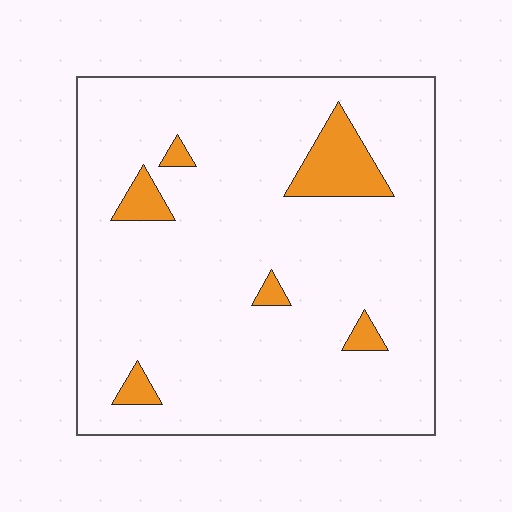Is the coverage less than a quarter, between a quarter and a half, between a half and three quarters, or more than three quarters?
Less than a quarter.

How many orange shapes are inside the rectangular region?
6.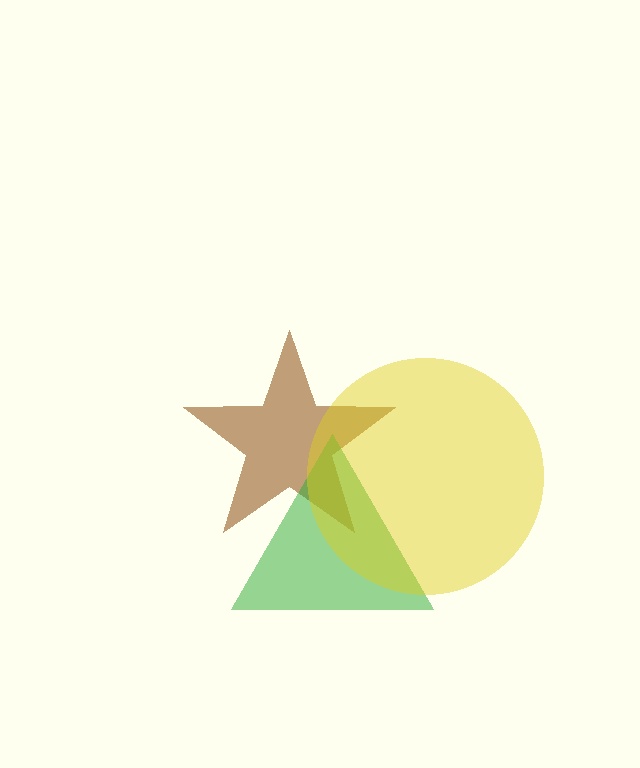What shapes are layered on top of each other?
The layered shapes are: a brown star, a green triangle, a yellow circle.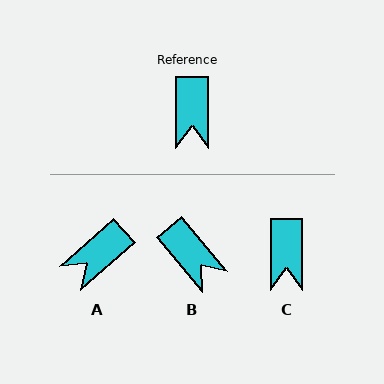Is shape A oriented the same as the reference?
No, it is off by about 49 degrees.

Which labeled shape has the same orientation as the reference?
C.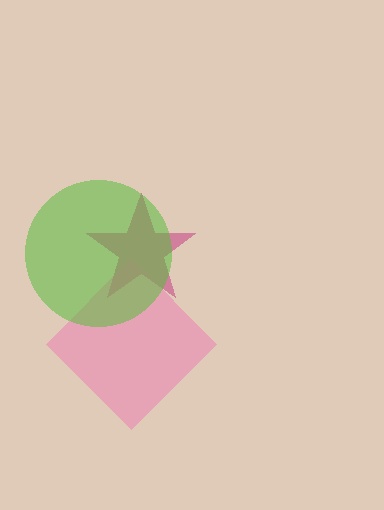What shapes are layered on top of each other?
The layered shapes are: a magenta star, a pink diamond, a lime circle.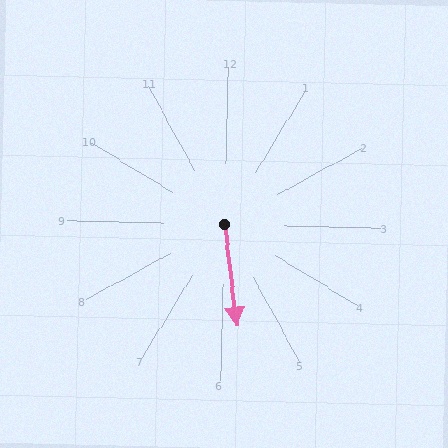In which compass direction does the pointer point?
South.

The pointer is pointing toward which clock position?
Roughly 6 o'clock.